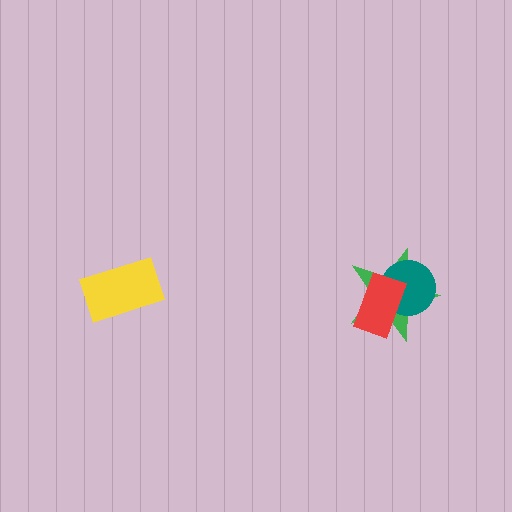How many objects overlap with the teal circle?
2 objects overlap with the teal circle.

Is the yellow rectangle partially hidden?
No, no other shape covers it.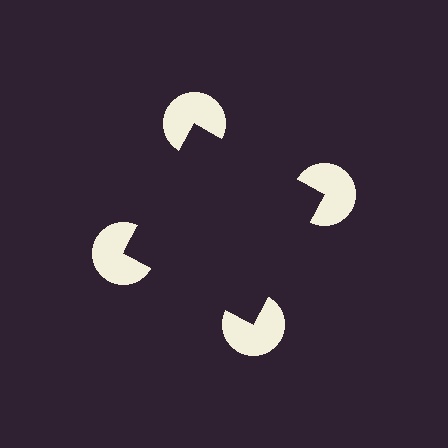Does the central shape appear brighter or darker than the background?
It typically appears slightly darker than the background, even though no actual brightness change is drawn.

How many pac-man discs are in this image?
There are 4 — one at each vertex of the illusory square.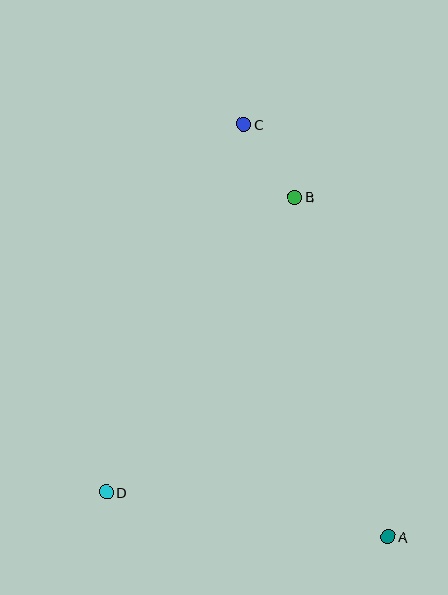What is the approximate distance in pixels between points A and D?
The distance between A and D is approximately 285 pixels.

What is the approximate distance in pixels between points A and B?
The distance between A and B is approximately 352 pixels.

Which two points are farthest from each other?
Points A and C are farthest from each other.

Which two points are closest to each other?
Points B and C are closest to each other.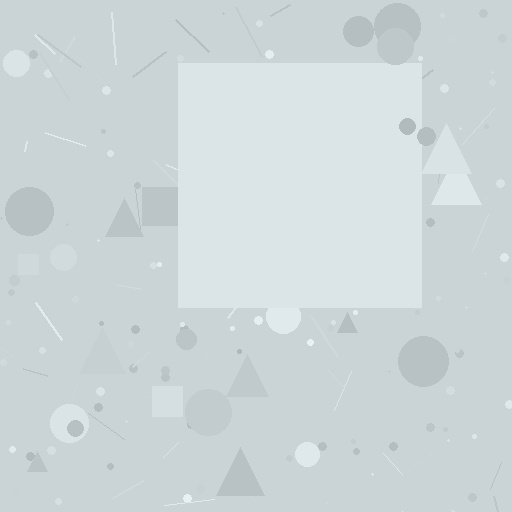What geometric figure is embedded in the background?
A square is embedded in the background.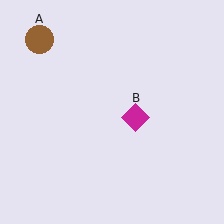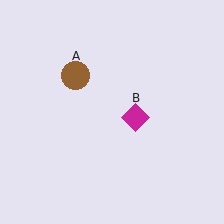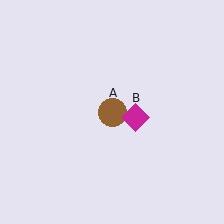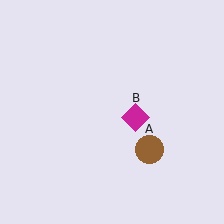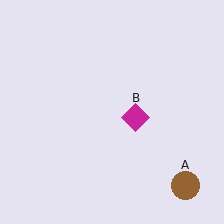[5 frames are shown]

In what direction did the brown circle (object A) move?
The brown circle (object A) moved down and to the right.